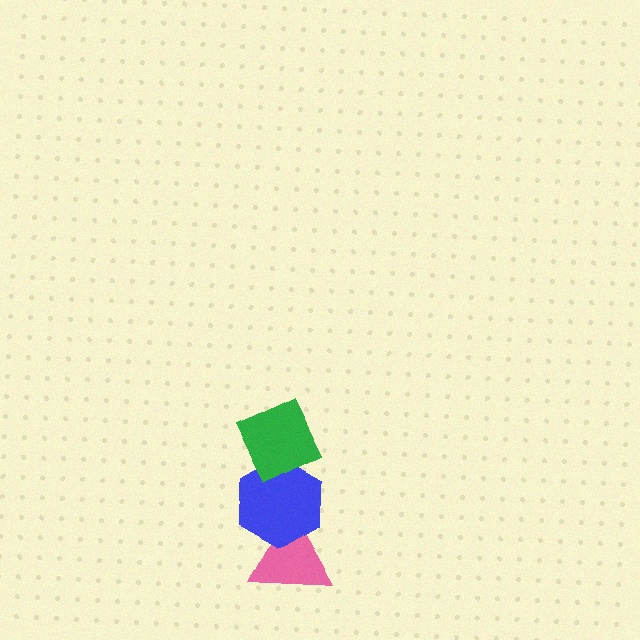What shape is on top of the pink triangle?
The blue hexagon is on top of the pink triangle.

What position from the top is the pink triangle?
The pink triangle is 3rd from the top.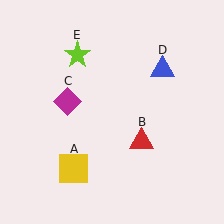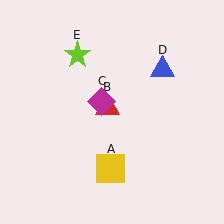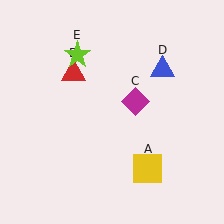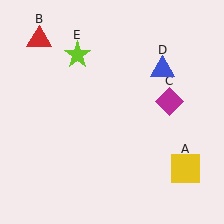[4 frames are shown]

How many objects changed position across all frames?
3 objects changed position: yellow square (object A), red triangle (object B), magenta diamond (object C).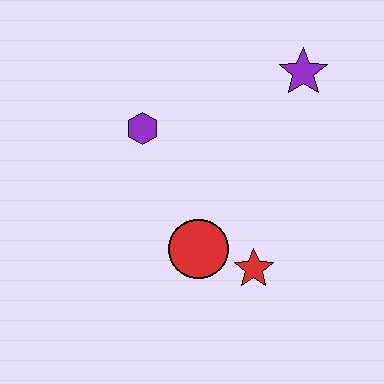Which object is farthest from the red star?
The purple star is farthest from the red star.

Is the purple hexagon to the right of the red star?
No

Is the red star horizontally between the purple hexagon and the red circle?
No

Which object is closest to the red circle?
The red star is closest to the red circle.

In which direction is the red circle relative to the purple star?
The red circle is below the purple star.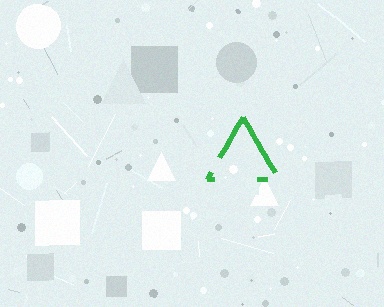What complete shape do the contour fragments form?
The contour fragments form a triangle.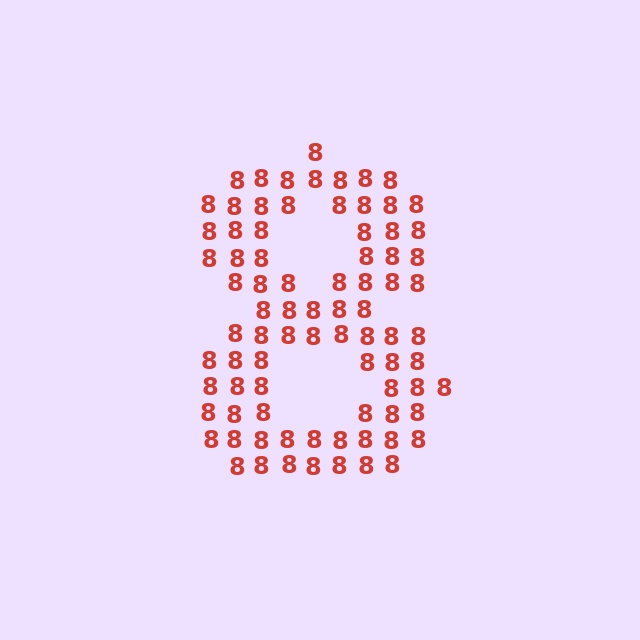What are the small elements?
The small elements are digit 8's.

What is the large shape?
The large shape is the digit 8.